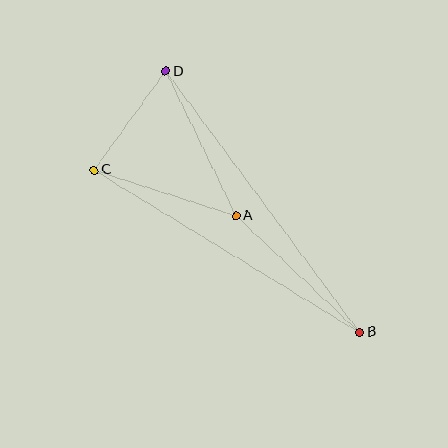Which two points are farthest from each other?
Points B and D are farthest from each other.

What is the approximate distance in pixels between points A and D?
The distance between A and D is approximately 161 pixels.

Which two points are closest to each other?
Points C and D are closest to each other.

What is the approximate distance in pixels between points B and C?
The distance between B and C is approximately 311 pixels.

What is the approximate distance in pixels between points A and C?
The distance between A and C is approximately 149 pixels.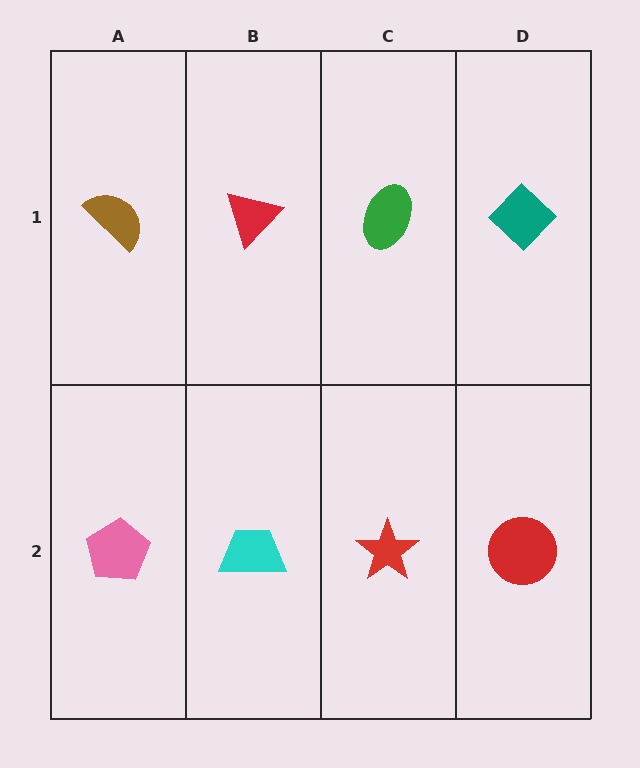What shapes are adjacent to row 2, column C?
A green ellipse (row 1, column C), a cyan trapezoid (row 2, column B), a red circle (row 2, column D).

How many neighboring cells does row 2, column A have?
2.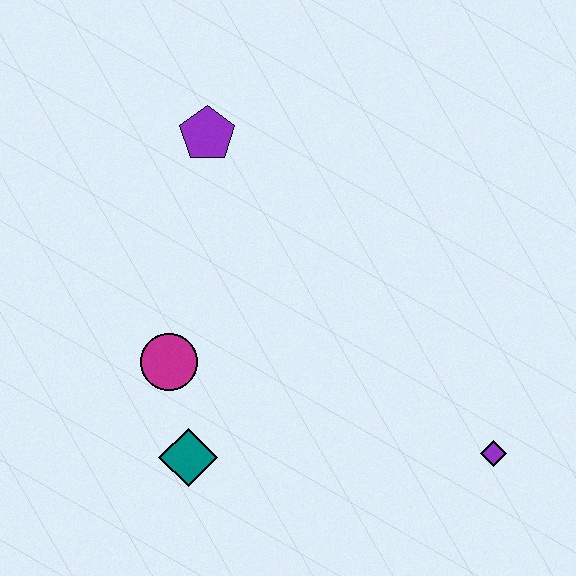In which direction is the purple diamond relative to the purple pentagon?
The purple diamond is below the purple pentagon.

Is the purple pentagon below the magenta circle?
No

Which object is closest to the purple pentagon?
The magenta circle is closest to the purple pentagon.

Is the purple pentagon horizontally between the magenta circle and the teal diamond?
No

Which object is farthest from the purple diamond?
The purple pentagon is farthest from the purple diamond.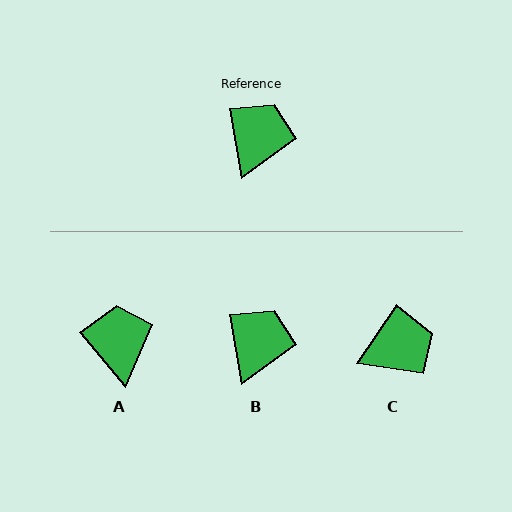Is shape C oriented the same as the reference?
No, it is off by about 44 degrees.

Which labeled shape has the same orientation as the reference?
B.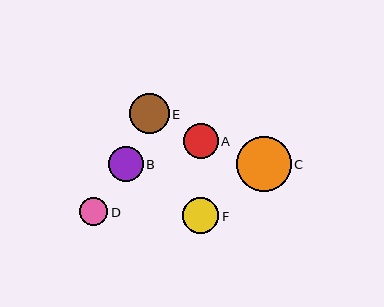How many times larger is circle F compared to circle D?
Circle F is approximately 1.3 times the size of circle D.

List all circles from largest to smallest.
From largest to smallest: C, E, F, A, B, D.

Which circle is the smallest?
Circle D is the smallest with a size of approximately 29 pixels.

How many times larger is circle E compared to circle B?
Circle E is approximately 1.1 times the size of circle B.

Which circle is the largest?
Circle C is the largest with a size of approximately 55 pixels.